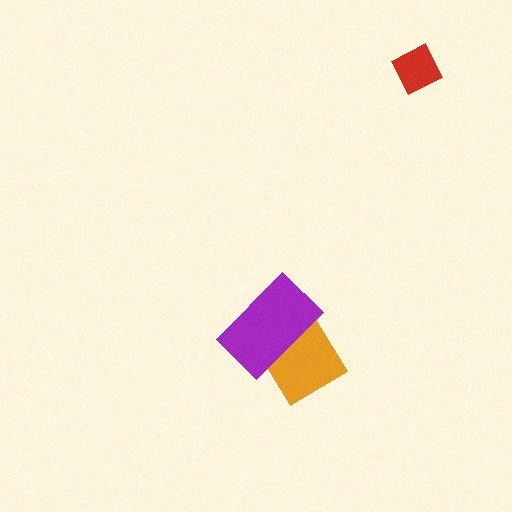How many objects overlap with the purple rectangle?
1 object overlaps with the purple rectangle.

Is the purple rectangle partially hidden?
No, no other shape covers it.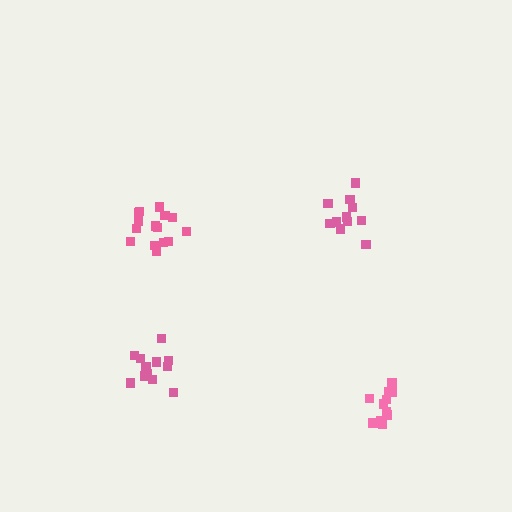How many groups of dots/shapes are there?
There are 4 groups.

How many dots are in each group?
Group 1: 15 dots, Group 2: 12 dots, Group 3: 12 dots, Group 4: 11 dots (50 total).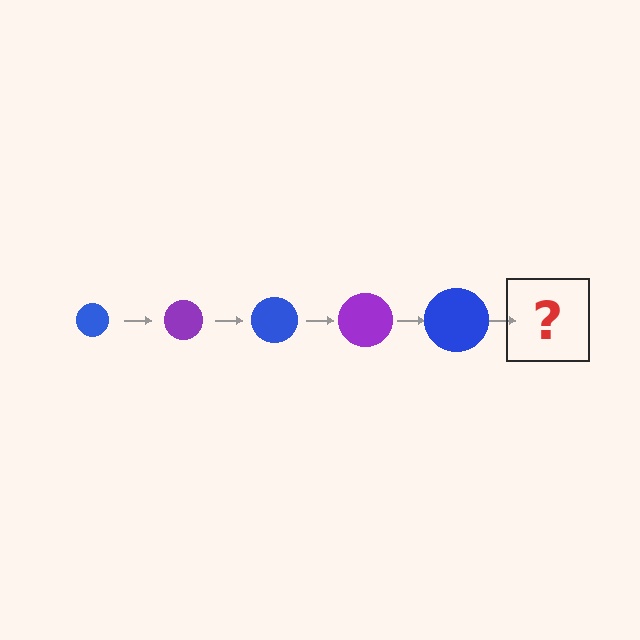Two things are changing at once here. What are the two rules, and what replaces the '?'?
The two rules are that the circle grows larger each step and the color cycles through blue and purple. The '?' should be a purple circle, larger than the previous one.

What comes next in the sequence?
The next element should be a purple circle, larger than the previous one.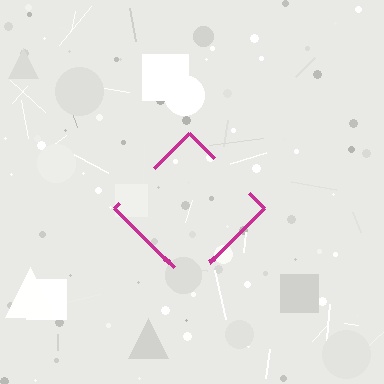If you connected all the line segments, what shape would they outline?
They would outline a diamond.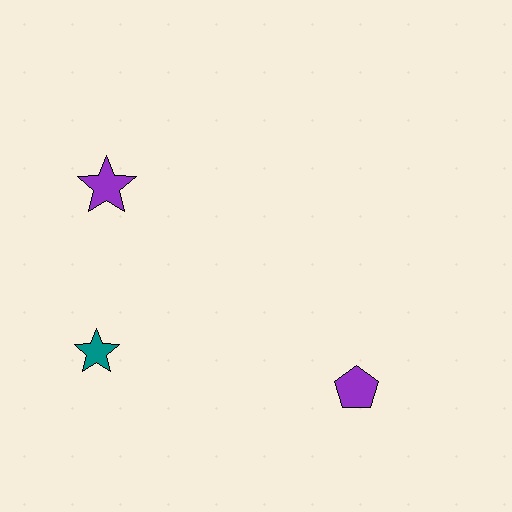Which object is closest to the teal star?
The purple star is closest to the teal star.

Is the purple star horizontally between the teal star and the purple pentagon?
Yes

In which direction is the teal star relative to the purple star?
The teal star is below the purple star.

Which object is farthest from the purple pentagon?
The purple star is farthest from the purple pentagon.